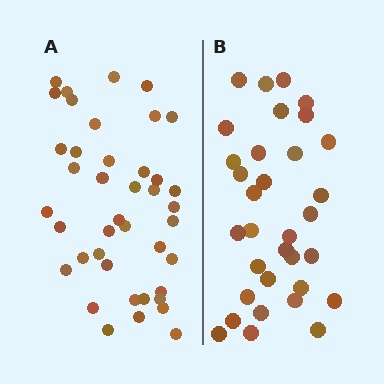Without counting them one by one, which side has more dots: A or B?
Region A (the left region) has more dots.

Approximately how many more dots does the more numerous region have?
Region A has roughly 8 or so more dots than region B.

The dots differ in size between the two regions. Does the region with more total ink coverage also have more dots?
No. Region B has more total ink coverage because its dots are larger, but region A actually contains more individual dots. Total area can be misleading — the number of items is what matters here.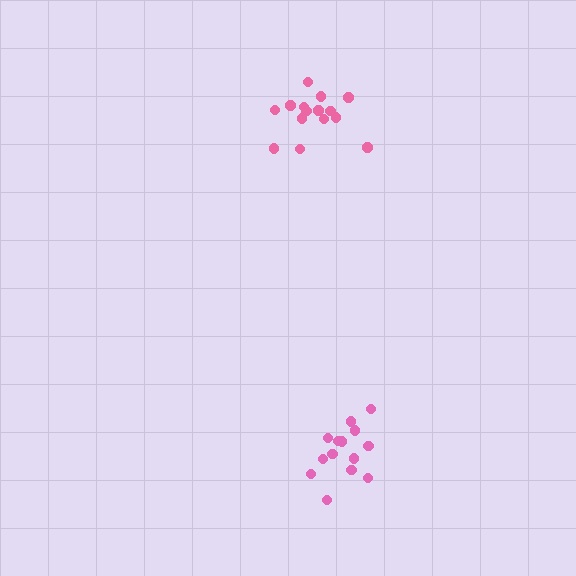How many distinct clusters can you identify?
There are 2 distinct clusters.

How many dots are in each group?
Group 1: 14 dots, Group 2: 15 dots (29 total).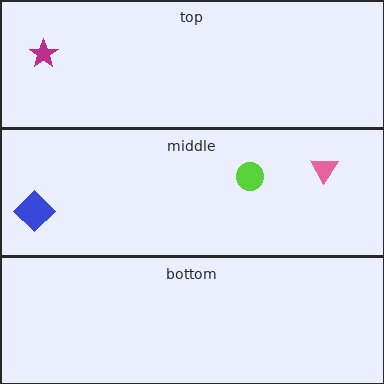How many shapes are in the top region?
1.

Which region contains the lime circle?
The middle region.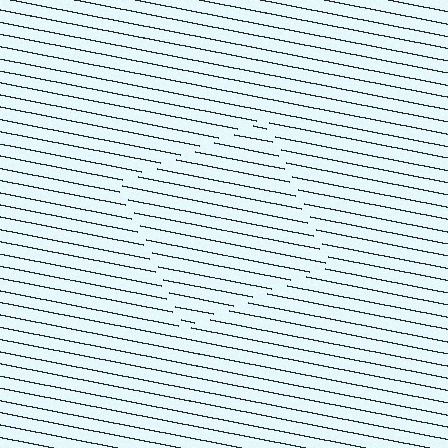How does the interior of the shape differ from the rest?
The interior of the shape contains the same grating, shifted by half a period — the contour is defined by the phase discontinuity where line-ends from the inner and outer gratings abut.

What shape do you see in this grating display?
An illusory square. The interior of the shape contains the same grating, shifted by half a period — the contour is defined by the phase discontinuity where line-ends from the inner and outer gratings abut.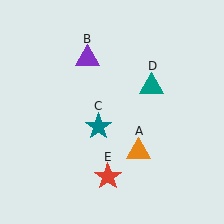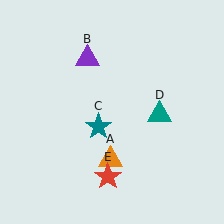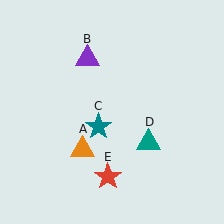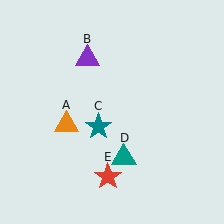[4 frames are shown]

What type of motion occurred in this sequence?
The orange triangle (object A), teal triangle (object D) rotated clockwise around the center of the scene.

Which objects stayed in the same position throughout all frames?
Purple triangle (object B) and teal star (object C) and red star (object E) remained stationary.